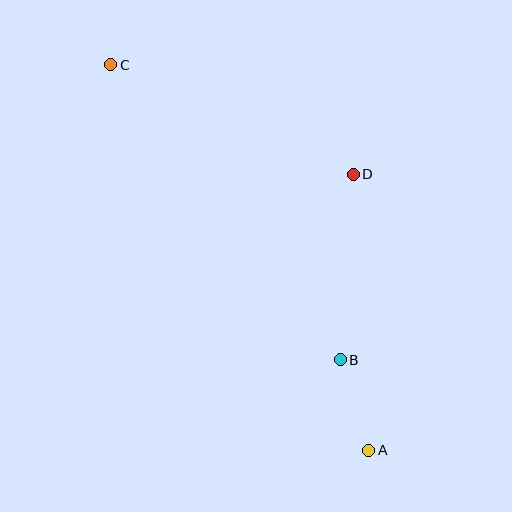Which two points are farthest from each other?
Points A and C are farthest from each other.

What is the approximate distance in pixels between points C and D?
The distance between C and D is approximately 266 pixels.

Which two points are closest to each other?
Points A and B are closest to each other.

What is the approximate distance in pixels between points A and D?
The distance between A and D is approximately 277 pixels.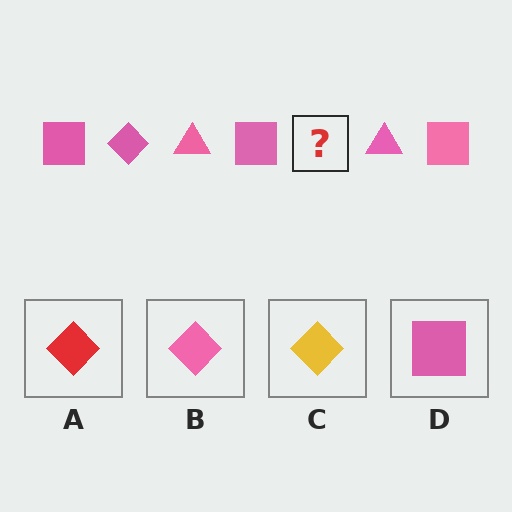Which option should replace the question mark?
Option B.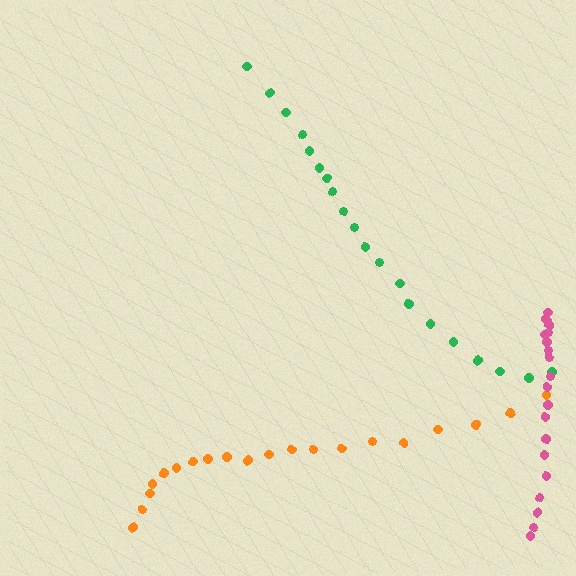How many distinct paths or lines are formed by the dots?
There are 3 distinct paths.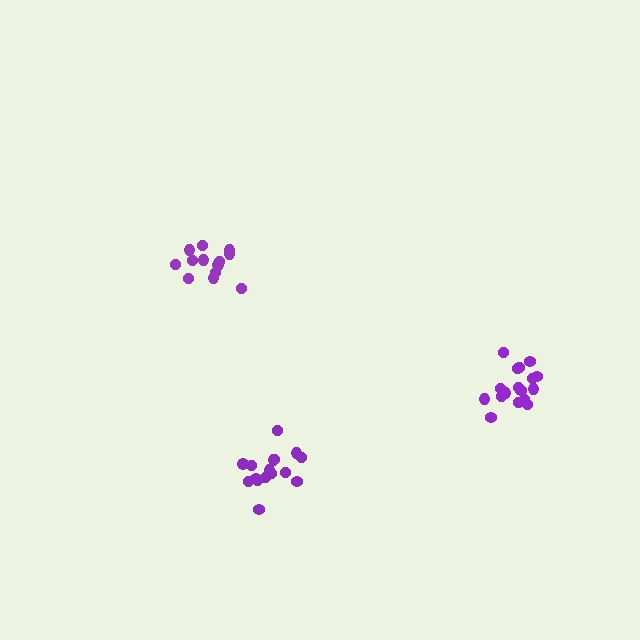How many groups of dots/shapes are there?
There are 3 groups.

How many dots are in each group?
Group 1: 17 dots, Group 2: 16 dots, Group 3: 13 dots (46 total).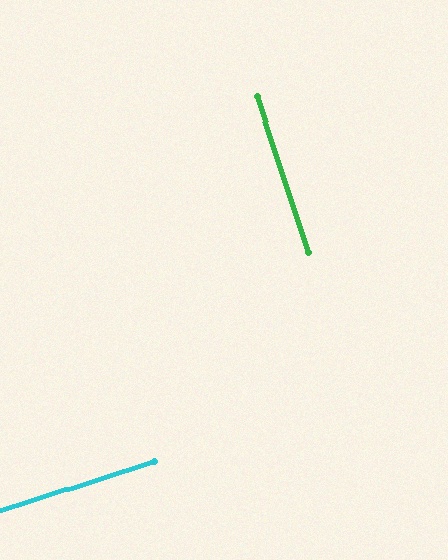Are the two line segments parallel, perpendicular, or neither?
Perpendicular — they meet at approximately 90°.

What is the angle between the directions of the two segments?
Approximately 90 degrees.